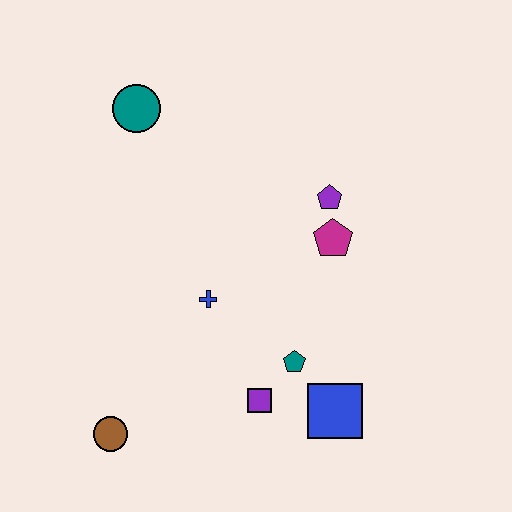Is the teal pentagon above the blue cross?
No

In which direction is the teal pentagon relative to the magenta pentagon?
The teal pentagon is below the magenta pentagon.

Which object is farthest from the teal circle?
The blue square is farthest from the teal circle.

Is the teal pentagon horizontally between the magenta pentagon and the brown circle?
Yes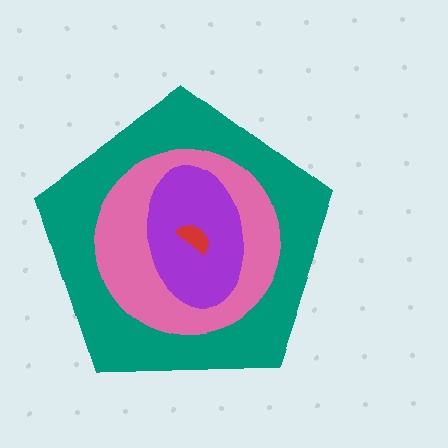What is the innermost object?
The red semicircle.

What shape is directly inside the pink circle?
The purple ellipse.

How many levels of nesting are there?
4.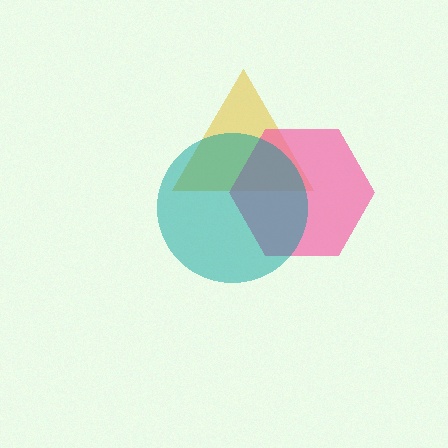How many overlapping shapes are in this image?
There are 3 overlapping shapes in the image.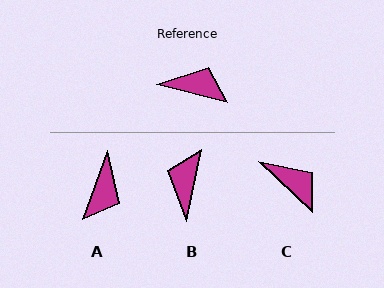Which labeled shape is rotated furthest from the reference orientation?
A, about 95 degrees away.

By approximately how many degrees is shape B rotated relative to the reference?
Approximately 93 degrees counter-clockwise.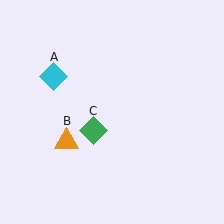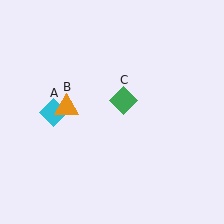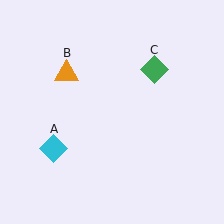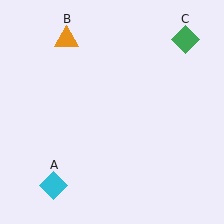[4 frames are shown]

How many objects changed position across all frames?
3 objects changed position: cyan diamond (object A), orange triangle (object B), green diamond (object C).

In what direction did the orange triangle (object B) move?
The orange triangle (object B) moved up.